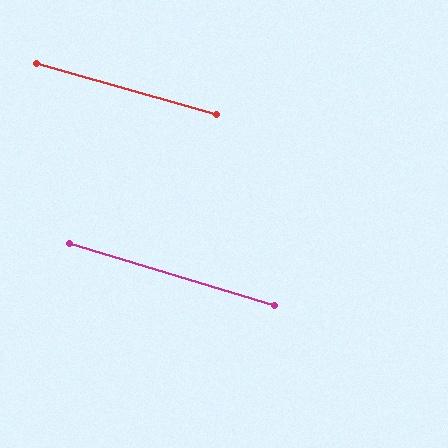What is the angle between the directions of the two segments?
Approximately 1 degree.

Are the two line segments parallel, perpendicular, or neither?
Parallel — their directions differ by only 1.0°.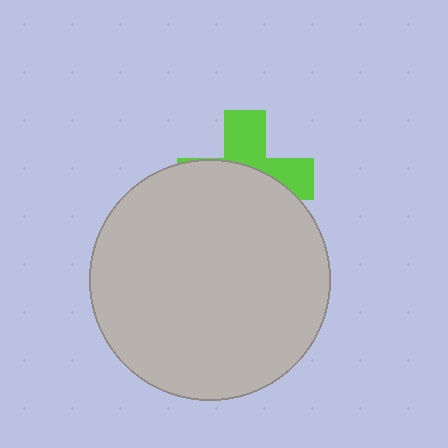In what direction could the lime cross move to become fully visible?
The lime cross could move up. That would shift it out from behind the light gray circle entirely.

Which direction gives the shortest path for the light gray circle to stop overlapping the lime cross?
Moving down gives the shortest separation.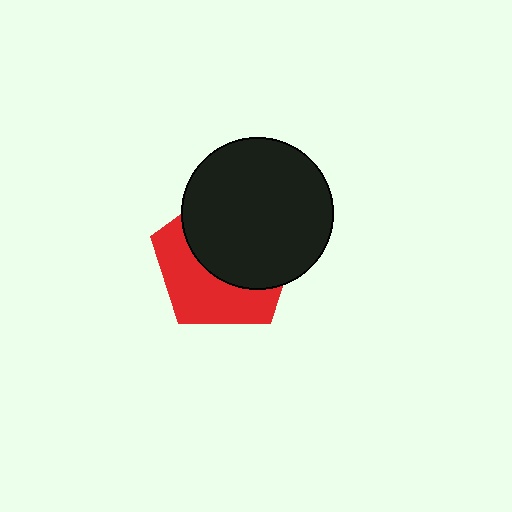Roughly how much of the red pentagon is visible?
A small part of it is visible (roughly 44%).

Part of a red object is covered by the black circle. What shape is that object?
It is a pentagon.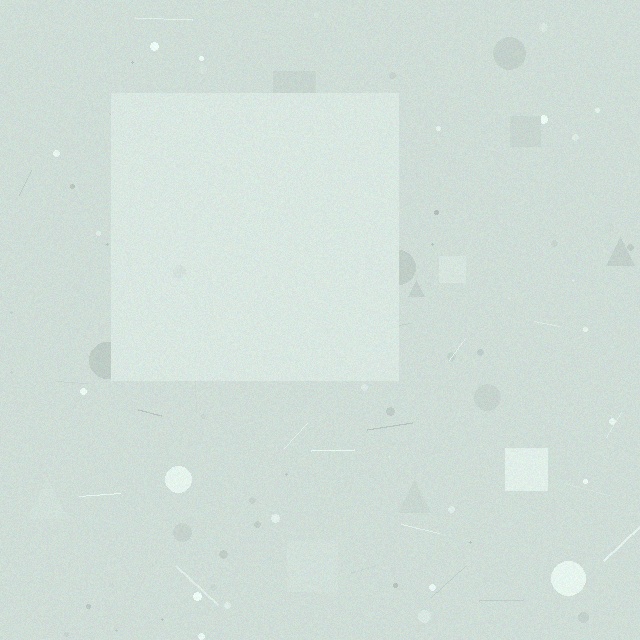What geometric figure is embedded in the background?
A square is embedded in the background.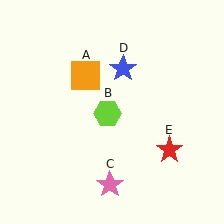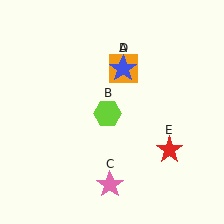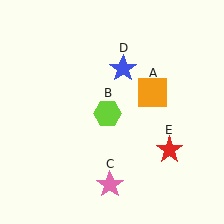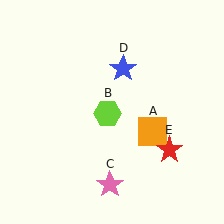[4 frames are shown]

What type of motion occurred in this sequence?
The orange square (object A) rotated clockwise around the center of the scene.